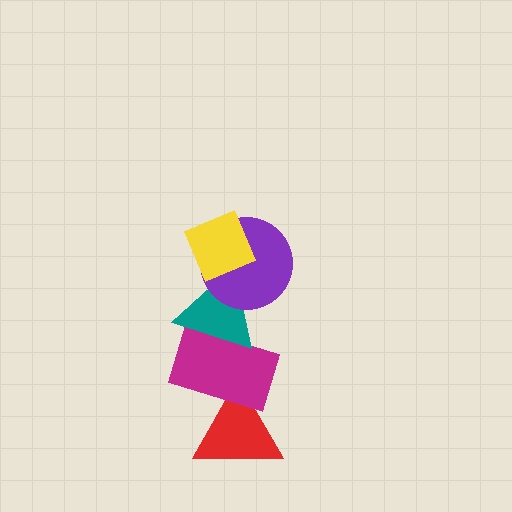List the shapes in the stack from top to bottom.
From top to bottom: the yellow diamond, the purple circle, the teal triangle, the magenta rectangle, the red triangle.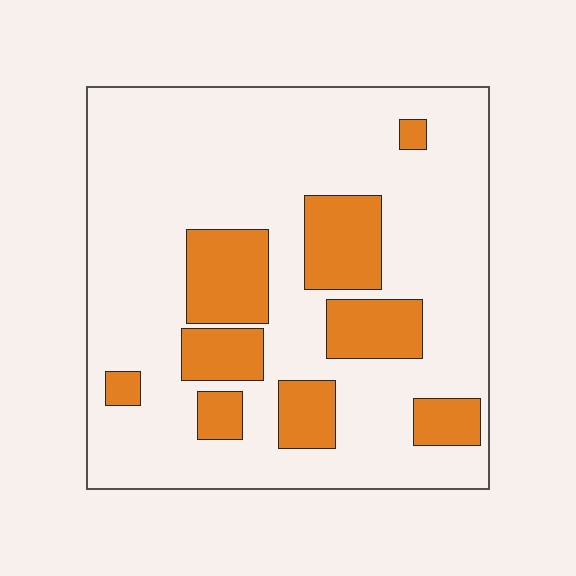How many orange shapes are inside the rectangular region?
9.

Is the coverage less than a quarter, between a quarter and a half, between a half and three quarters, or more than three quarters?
Less than a quarter.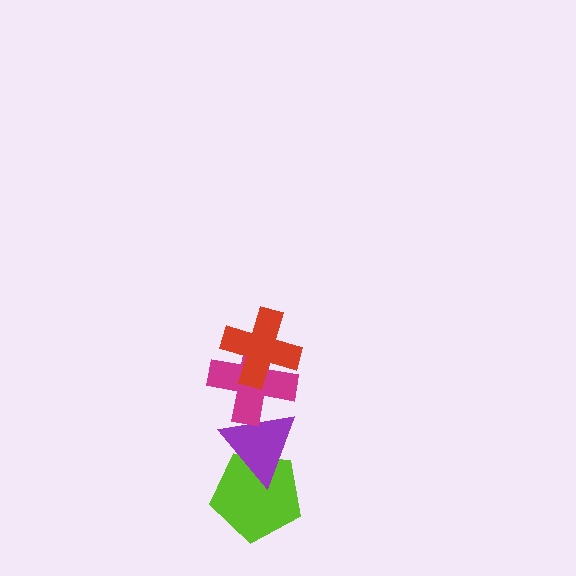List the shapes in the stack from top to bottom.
From top to bottom: the red cross, the magenta cross, the purple triangle, the lime pentagon.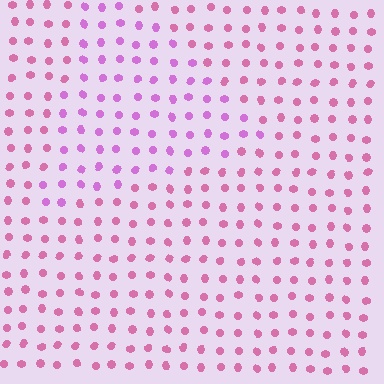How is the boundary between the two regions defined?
The boundary is defined purely by a slight shift in hue (about 29 degrees). Spacing, size, and orientation are identical on both sides.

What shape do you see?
I see a triangle.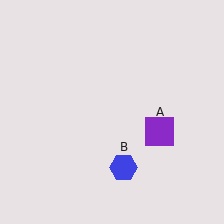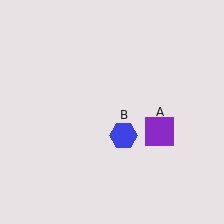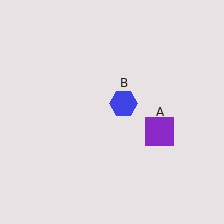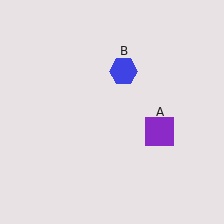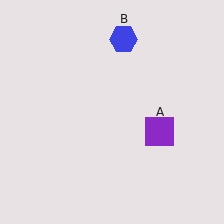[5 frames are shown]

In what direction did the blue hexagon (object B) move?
The blue hexagon (object B) moved up.